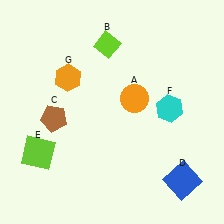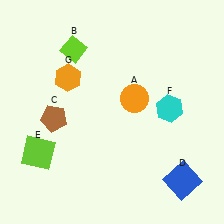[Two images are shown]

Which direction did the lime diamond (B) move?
The lime diamond (B) moved left.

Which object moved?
The lime diamond (B) moved left.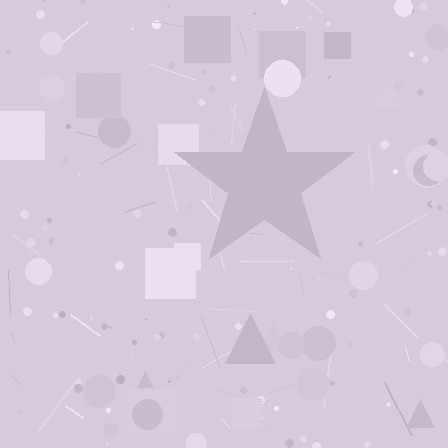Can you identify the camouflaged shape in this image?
The camouflaged shape is a star.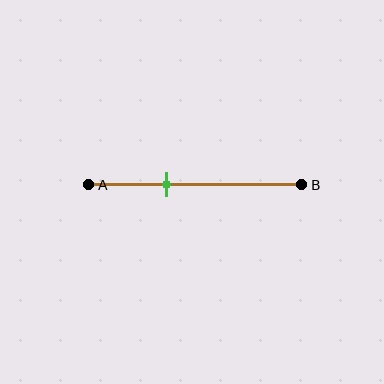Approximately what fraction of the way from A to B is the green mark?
The green mark is approximately 35% of the way from A to B.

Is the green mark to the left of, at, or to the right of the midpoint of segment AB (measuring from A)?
The green mark is to the left of the midpoint of segment AB.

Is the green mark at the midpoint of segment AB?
No, the mark is at about 35% from A, not at the 50% midpoint.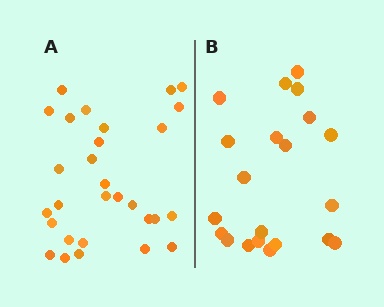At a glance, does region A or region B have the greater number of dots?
Region A (the left region) has more dots.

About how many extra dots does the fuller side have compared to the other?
Region A has roughly 8 or so more dots than region B.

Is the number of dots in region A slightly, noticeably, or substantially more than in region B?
Region A has noticeably more, but not dramatically so. The ratio is roughly 1.4 to 1.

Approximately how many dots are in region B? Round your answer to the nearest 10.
About 20 dots. (The exact count is 21, which rounds to 20.)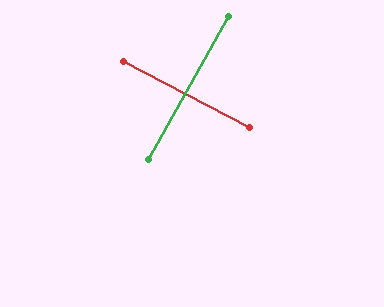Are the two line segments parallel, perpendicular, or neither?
Perpendicular — they meet at approximately 89°.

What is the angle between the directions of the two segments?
Approximately 89 degrees.